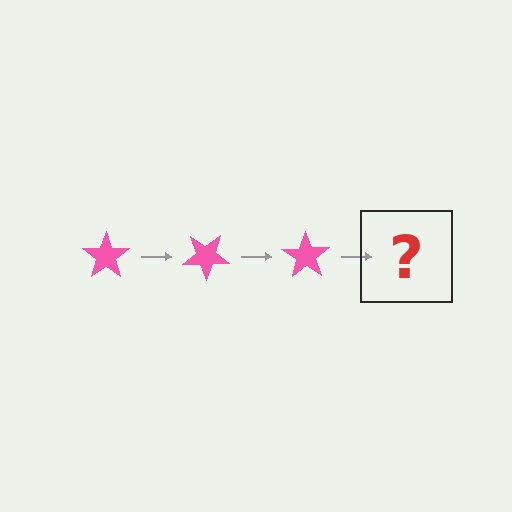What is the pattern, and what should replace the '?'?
The pattern is that the star rotates 35 degrees each step. The '?' should be a pink star rotated 105 degrees.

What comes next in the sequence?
The next element should be a pink star rotated 105 degrees.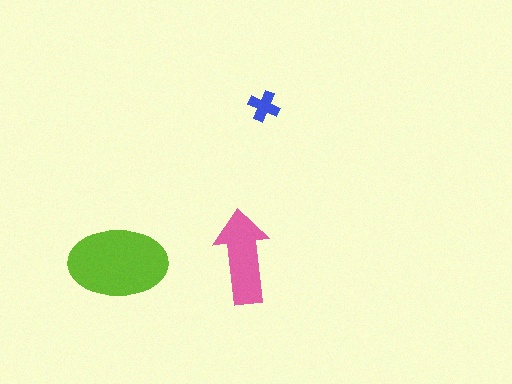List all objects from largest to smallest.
The lime ellipse, the pink arrow, the blue cross.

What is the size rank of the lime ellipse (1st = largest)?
1st.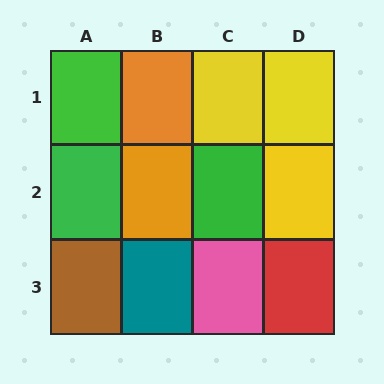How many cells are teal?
1 cell is teal.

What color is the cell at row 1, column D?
Yellow.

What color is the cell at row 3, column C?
Pink.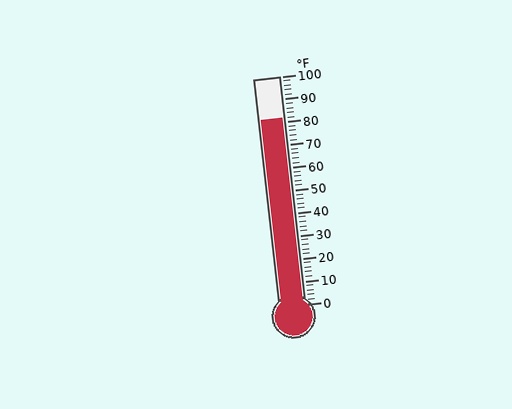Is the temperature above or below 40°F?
The temperature is above 40°F.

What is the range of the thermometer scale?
The thermometer scale ranges from 0°F to 100°F.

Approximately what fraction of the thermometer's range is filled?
The thermometer is filled to approximately 80% of its range.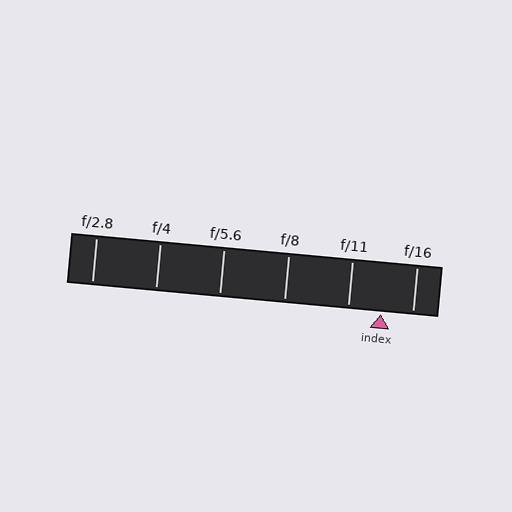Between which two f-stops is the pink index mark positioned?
The index mark is between f/11 and f/16.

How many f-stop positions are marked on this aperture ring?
There are 6 f-stop positions marked.